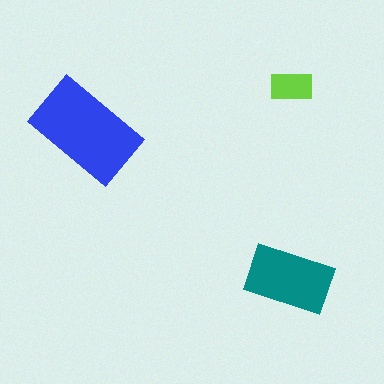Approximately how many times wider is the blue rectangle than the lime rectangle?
About 2.5 times wider.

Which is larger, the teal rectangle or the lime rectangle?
The teal one.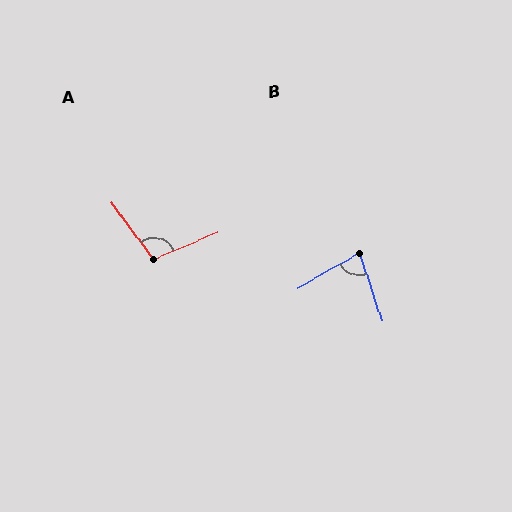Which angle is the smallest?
B, at approximately 79 degrees.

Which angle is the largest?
A, at approximately 104 degrees.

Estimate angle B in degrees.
Approximately 79 degrees.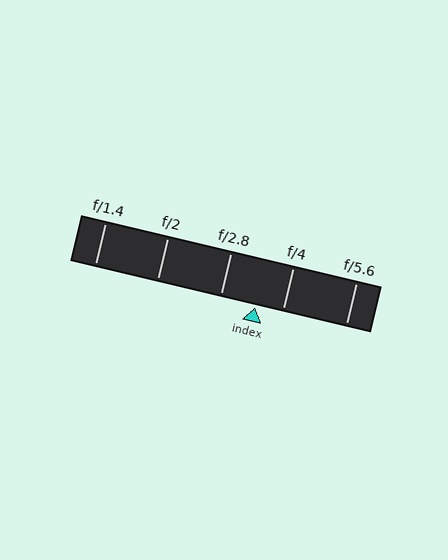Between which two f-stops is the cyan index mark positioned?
The index mark is between f/2.8 and f/4.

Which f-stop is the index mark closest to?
The index mark is closest to f/4.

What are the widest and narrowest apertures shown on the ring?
The widest aperture shown is f/1.4 and the narrowest is f/5.6.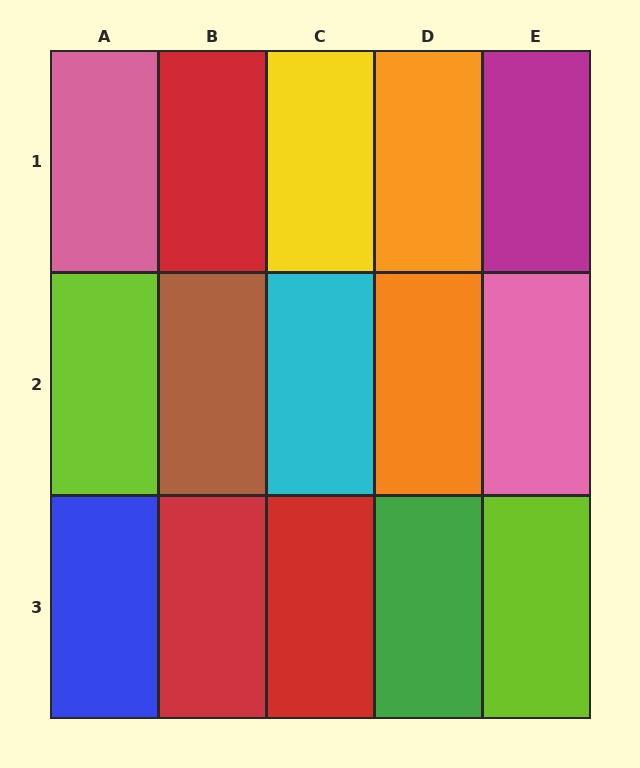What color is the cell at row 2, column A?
Lime.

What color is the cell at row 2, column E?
Pink.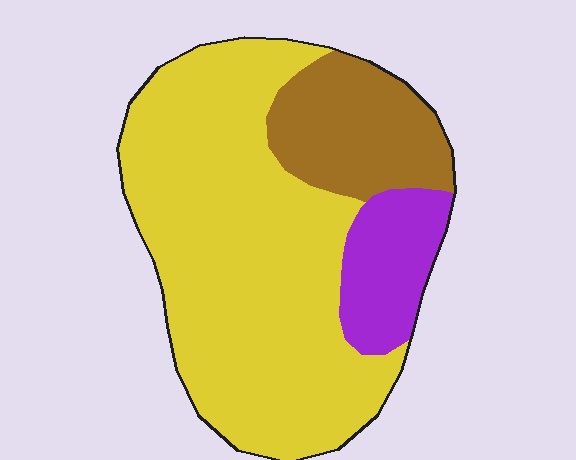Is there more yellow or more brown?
Yellow.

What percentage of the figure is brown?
Brown takes up between a sixth and a third of the figure.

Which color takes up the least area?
Purple, at roughly 15%.